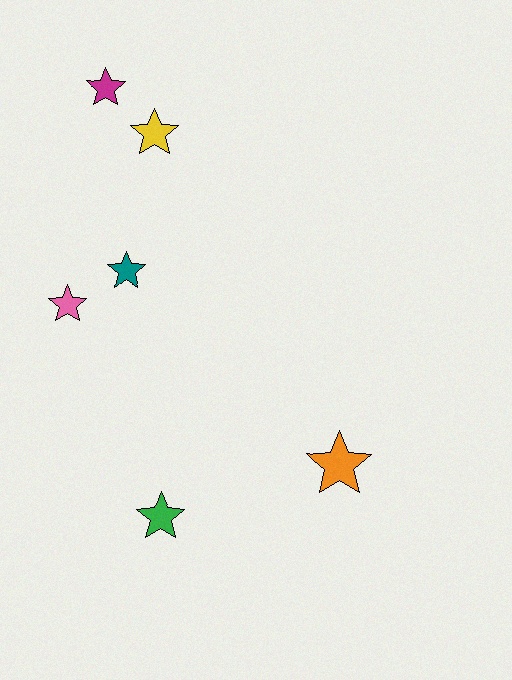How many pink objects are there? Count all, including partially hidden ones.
There is 1 pink object.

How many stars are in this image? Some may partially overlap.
There are 6 stars.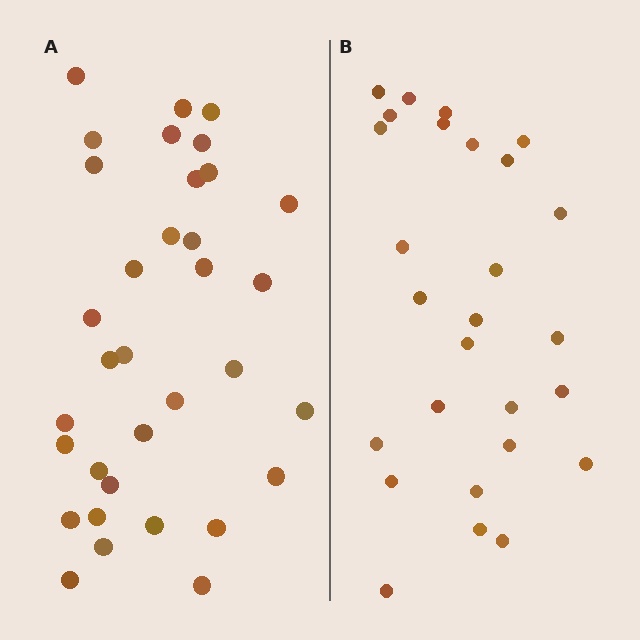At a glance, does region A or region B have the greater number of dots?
Region A (the left region) has more dots.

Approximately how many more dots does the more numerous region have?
Region A has roughly 8 or so more dots than region B.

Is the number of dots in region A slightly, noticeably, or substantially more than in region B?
Region A has noticeably more, but not dramatically so. The ratio is roughly 1.3 to 1.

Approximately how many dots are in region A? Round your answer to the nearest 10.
About 30 dots. (The exact count is 34, which rounds to 30.)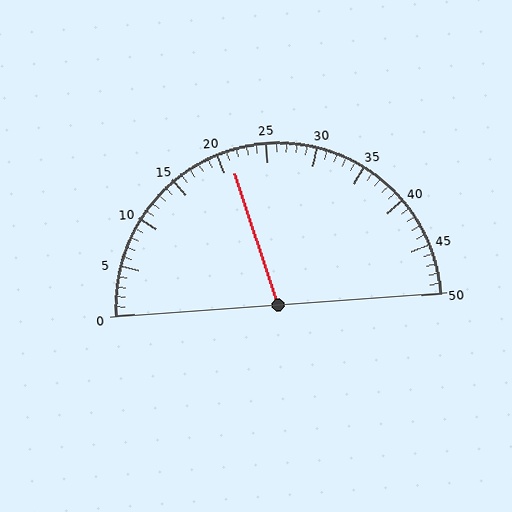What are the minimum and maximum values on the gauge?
The gauge ranges from 0 to 50.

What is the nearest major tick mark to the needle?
The nearest major tick mark is 20.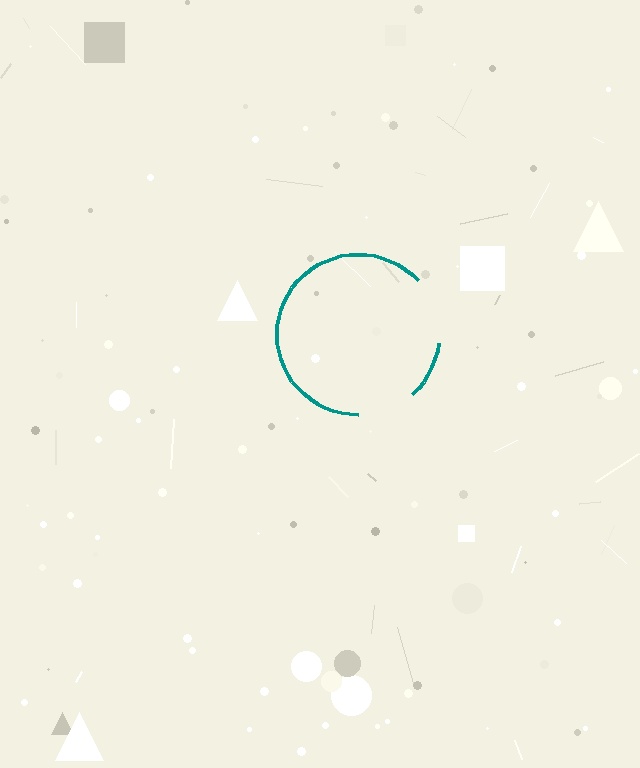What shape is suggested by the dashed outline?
The dashed outline suggests a circle.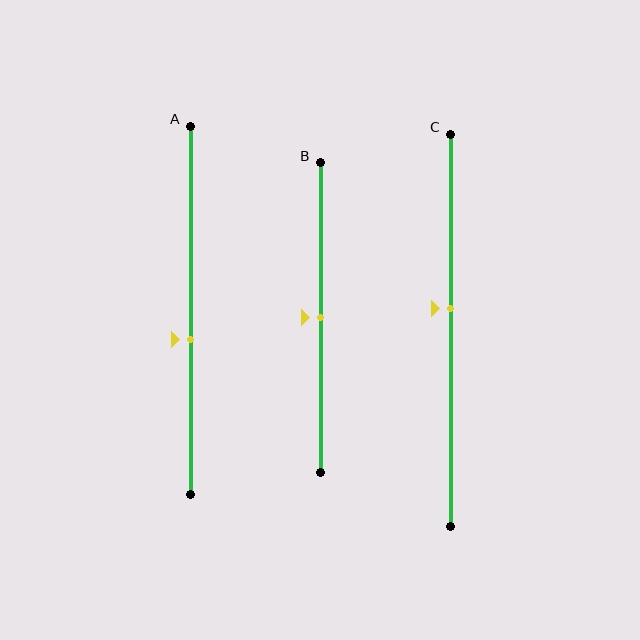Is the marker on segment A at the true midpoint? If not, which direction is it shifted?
No, the marker on segment A is shifted downward by about 8% of the segment length.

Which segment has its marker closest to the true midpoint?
Segment B has its marker closest to the true midpoint.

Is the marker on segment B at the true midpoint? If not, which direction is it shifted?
Yes, the marker on segment B is at the true midpoint.